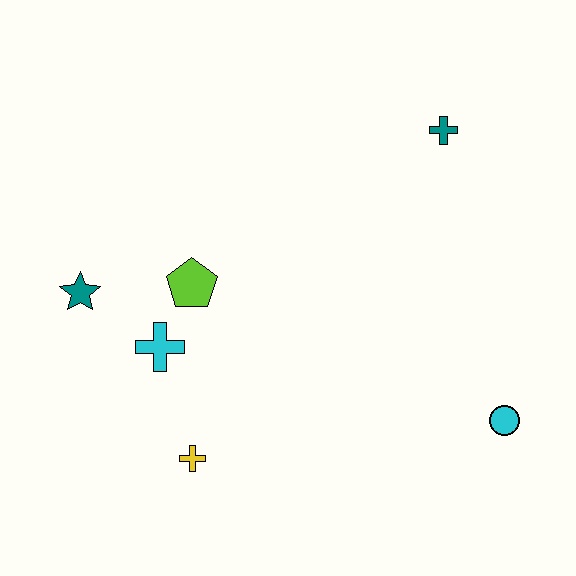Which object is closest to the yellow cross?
The cyan cross is closest to the yellow cross.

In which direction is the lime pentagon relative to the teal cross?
The lime pentagon is to the left of the teal cross.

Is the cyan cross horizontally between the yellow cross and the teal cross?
No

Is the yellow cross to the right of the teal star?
Yes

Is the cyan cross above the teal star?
No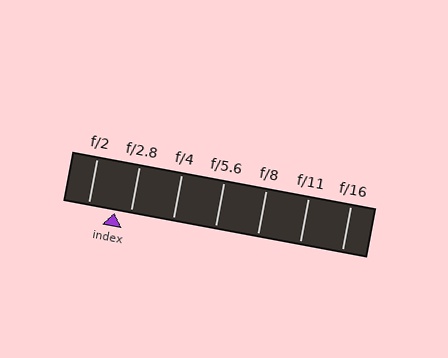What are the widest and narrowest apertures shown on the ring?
The widest aperture shown is f/2 and the narrowest is f/16.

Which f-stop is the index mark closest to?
The index mark is closest to f/2.8.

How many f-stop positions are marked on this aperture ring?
There are 7 f-stop positions marked.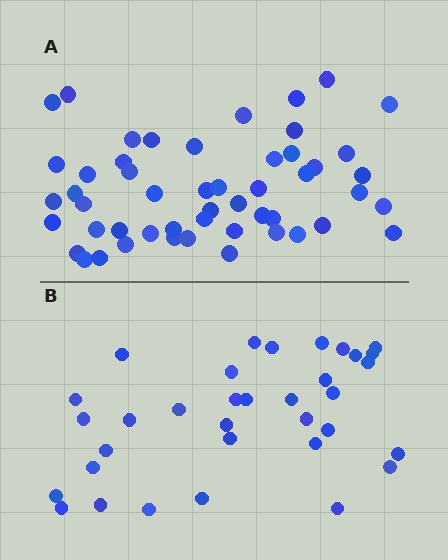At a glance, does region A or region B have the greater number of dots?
Region A (the top region) has more dots.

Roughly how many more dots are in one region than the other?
Region A has approximately 15 more dots than region B.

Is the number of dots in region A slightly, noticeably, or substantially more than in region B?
Region A has substantially more. The ratio is roughly 1.5 to 1.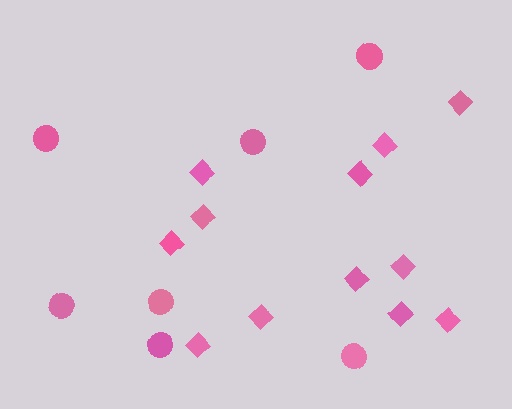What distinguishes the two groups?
There are 2 groups: one group of circles (7) and one group of diamonds (12).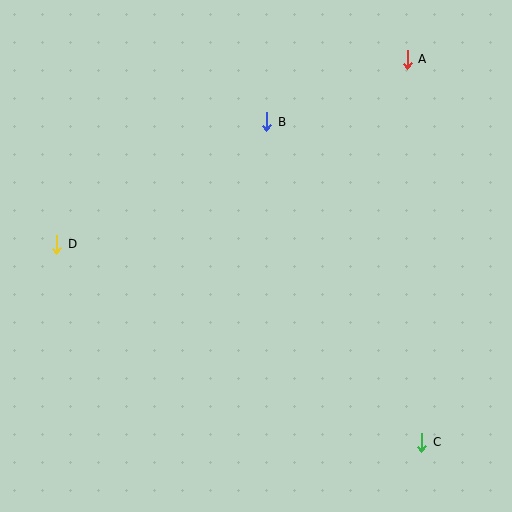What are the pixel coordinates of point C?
Point C is at (422, 442).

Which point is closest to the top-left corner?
Point D is closest to the top-left corner.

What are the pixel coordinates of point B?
Point B is at (267, 122).